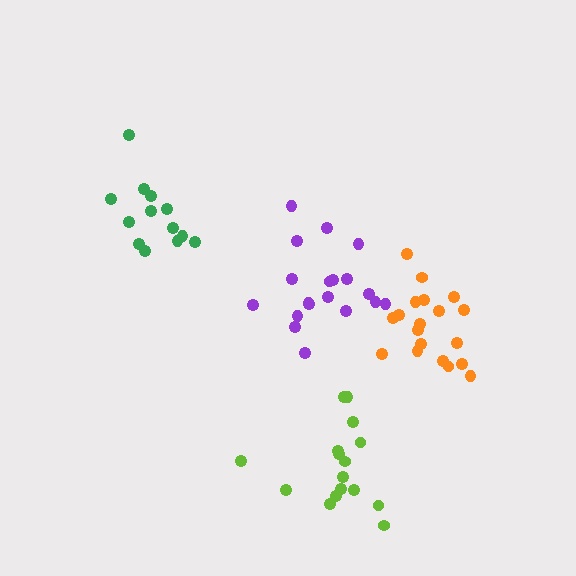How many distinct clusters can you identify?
There are 4 distinct clusters.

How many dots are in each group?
Group 1: 19 dots, Group 2: 19 dots, Group 3: 16 dots, Group 4: 13 dots (67 total).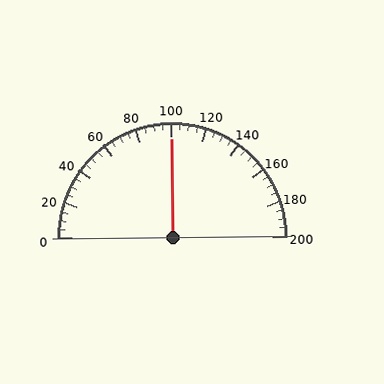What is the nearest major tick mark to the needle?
The nearest major tick mark is 100.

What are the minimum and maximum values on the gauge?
The gauge ranges from 0 to 200.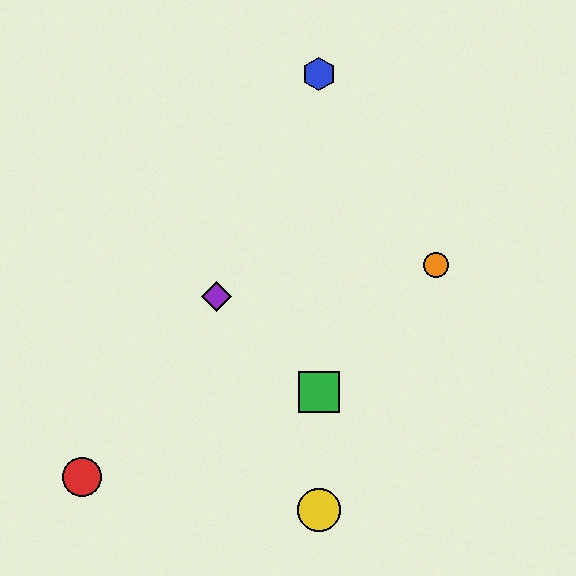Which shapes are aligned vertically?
The blue hexagon, the green square, the yellow circle are aligned vertically.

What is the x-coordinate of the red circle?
The red circle is at x≈82.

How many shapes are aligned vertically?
3 shapes (the blue hexagon, the green square, the yellow circle) are aligned vertically.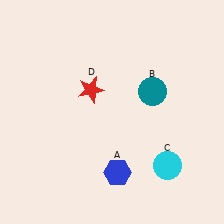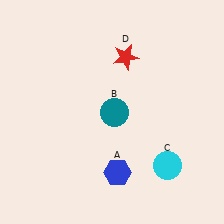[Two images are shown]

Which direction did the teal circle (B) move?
The teal circle (B) moved left.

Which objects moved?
The objects that moved are: the teal circle (B), the red star (D).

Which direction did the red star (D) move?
The red star (D) moved right.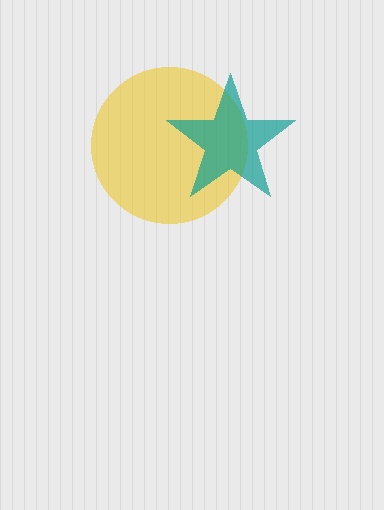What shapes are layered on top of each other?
The layered shapes are: a yellow circle, a teal star.